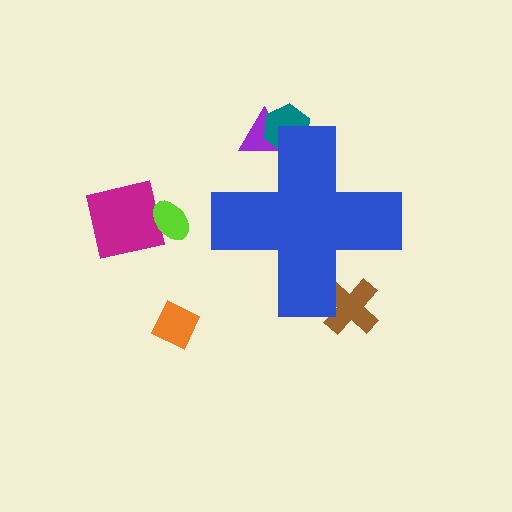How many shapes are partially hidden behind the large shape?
3 shapes are partially hidden.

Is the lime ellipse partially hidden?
No, the lime ellipse is fully visible.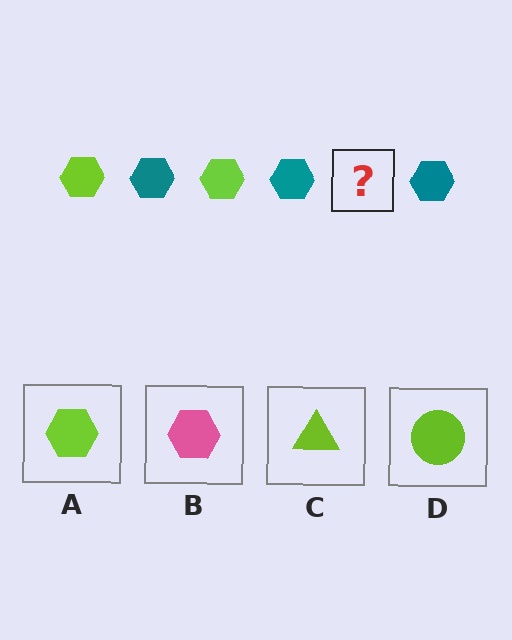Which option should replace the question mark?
Option A.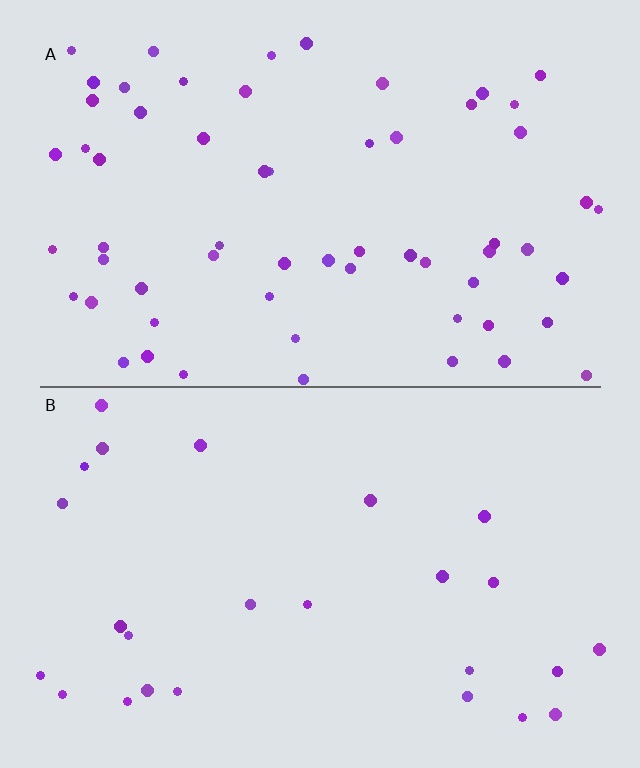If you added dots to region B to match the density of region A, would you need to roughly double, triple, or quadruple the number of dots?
Approximately double.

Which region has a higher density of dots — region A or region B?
A (the top).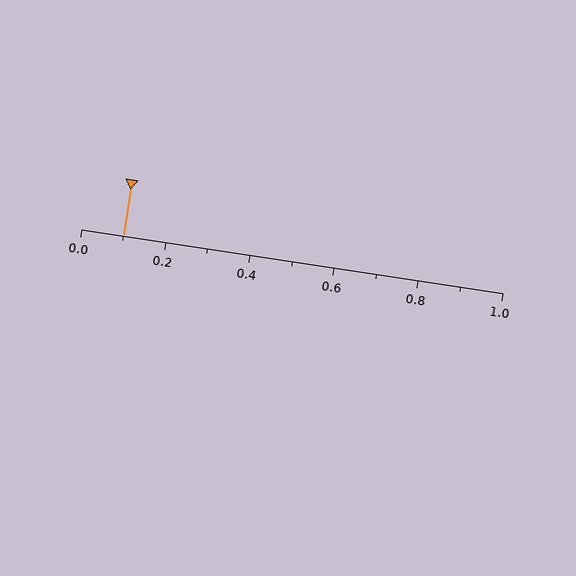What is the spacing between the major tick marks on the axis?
The major ticks are spaced 0.2 apart.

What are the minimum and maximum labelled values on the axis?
The axis runs from 0.0 to 1.0.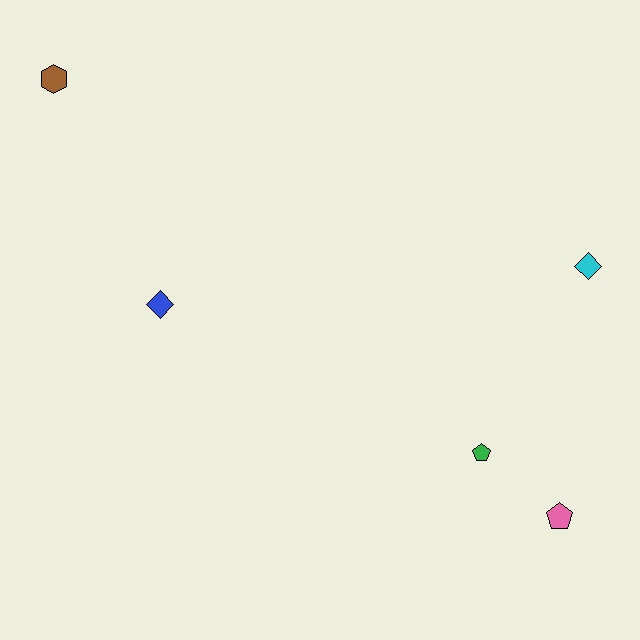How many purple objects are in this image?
There are no purple objects.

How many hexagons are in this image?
There is 1 hexagon.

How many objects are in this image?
There are 5 objects.